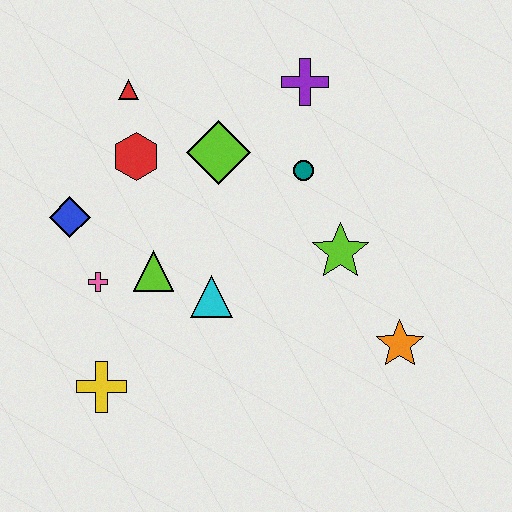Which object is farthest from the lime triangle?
The orange star is farthest from the lime triangle.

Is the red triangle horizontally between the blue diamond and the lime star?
Yes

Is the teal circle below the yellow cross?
No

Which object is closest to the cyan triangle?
The lime triangle is closest to the cyan triangle.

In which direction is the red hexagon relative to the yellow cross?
The red hexagon is above the yellow cross.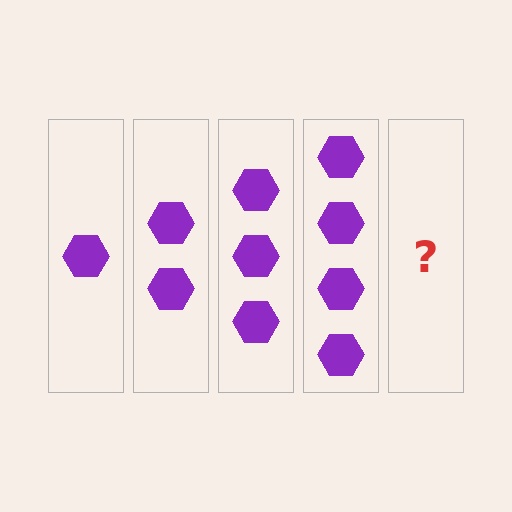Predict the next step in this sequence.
The next step is 5 hexagons.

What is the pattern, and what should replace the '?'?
The pattern is that each step adds one more hexagon. The '?' should be 5 hexagons.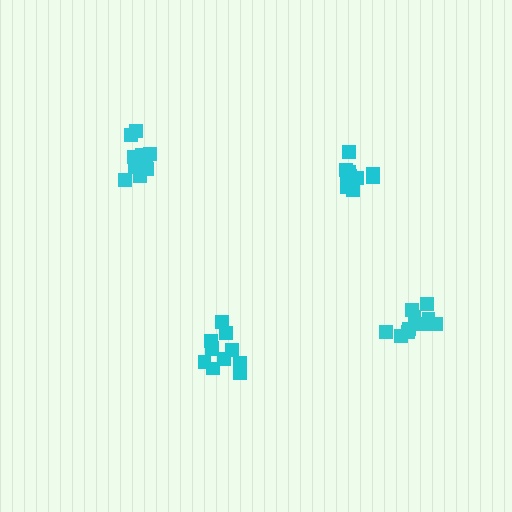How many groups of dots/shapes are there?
There are 4 groups.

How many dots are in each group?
Group 1: 11 dots, Group 2: 11 dots, Group 3: 10 dots, Group 4: 10 dots (42 total).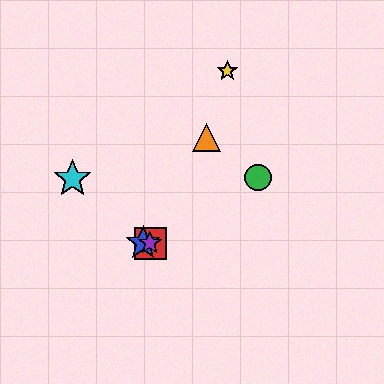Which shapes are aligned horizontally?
The red square, the blue star, the purple star are aligned horizontally.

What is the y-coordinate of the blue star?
The blue star is at y≈243.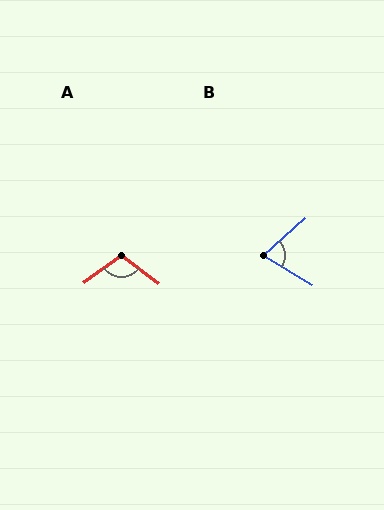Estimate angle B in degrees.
Approximately 73 degrees.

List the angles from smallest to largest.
B (73°), A (106°).